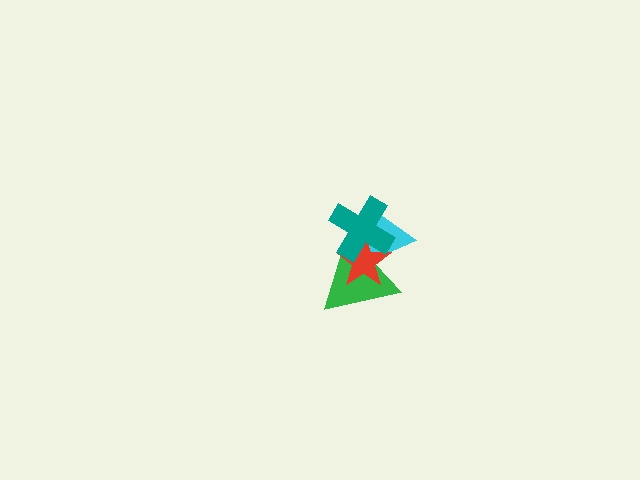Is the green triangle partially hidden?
Yes, it is partially covered by another shape.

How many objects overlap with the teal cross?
3 objects overlap with the teal cross.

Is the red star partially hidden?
Yes, it is partially covered by another shape.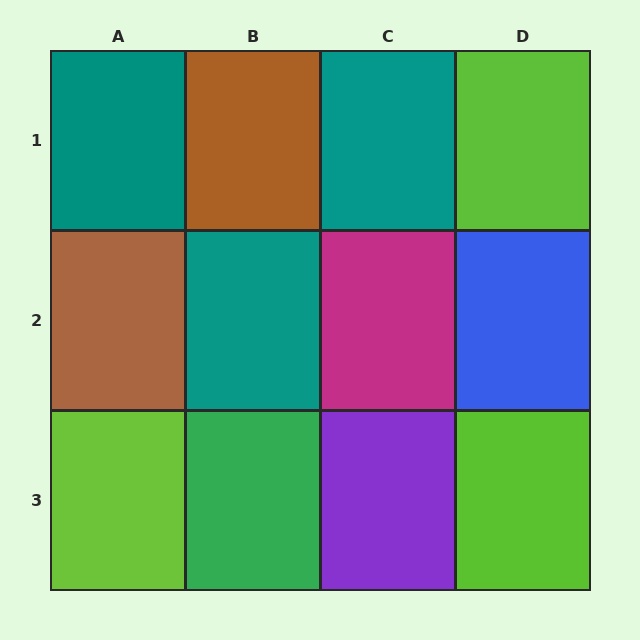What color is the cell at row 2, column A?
Brown.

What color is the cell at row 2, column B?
Teal.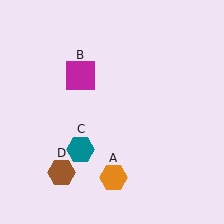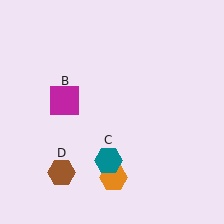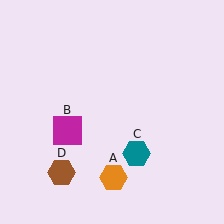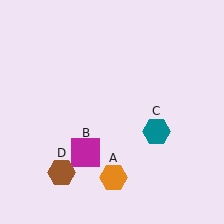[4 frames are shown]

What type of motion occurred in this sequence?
The magenta square (object B), teal hexagon (object C) rotated counterclockwise around the center of the scene.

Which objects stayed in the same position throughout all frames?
Orange hexagon (object A) and brown hexagon (object D) remained stationary.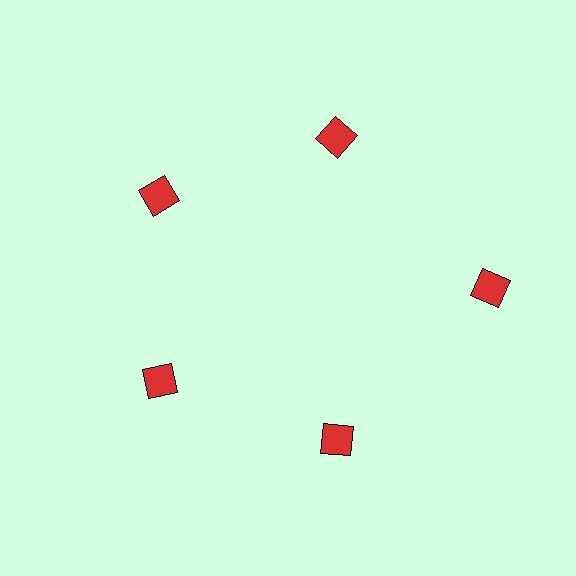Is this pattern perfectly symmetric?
No. The 5 red squares are arranged in a ring, but one element near the 3 o'clock position is pushed outward from the center, breaking the 5-fold rotational symmetry.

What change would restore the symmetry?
The symmetry would be restored by moving it inward, back onto the ring so that all 5 squares sit at equal angles and equal distance from the center.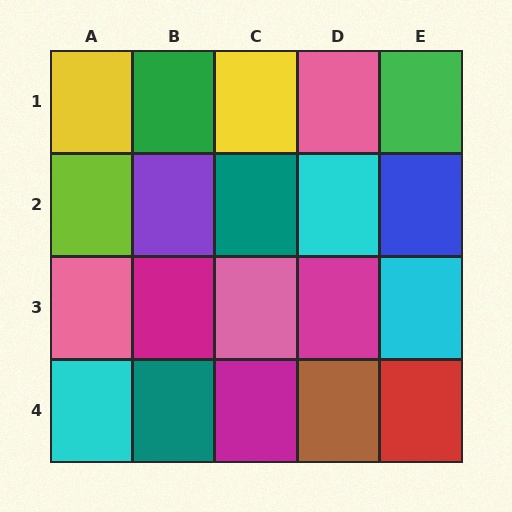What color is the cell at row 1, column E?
Green.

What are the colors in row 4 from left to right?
Cyan, teal, magenta, brown, red.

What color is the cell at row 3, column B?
Magenta.